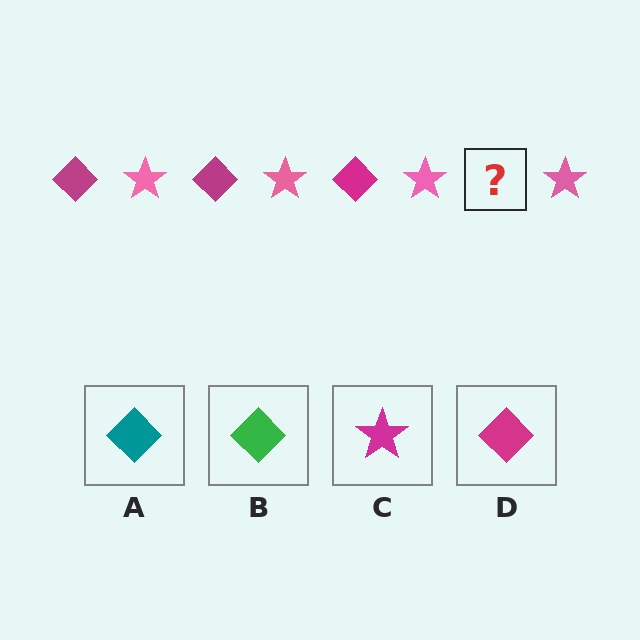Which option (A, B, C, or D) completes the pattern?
D.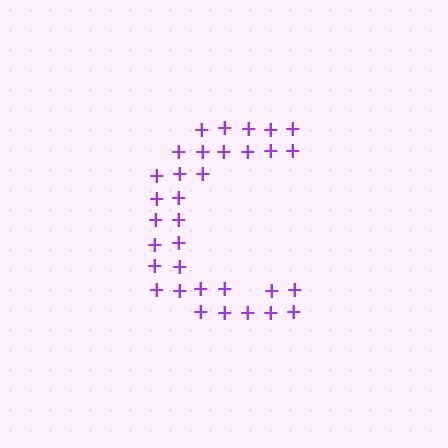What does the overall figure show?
The overall figure shows the letter C.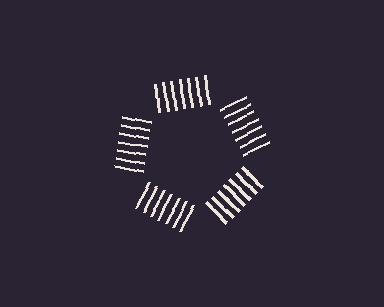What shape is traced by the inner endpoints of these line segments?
An illusory pentagon — the line segments terminate on its edges but no continuous stroke is drawn.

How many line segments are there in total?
35 — 7 along each of the 5 edges.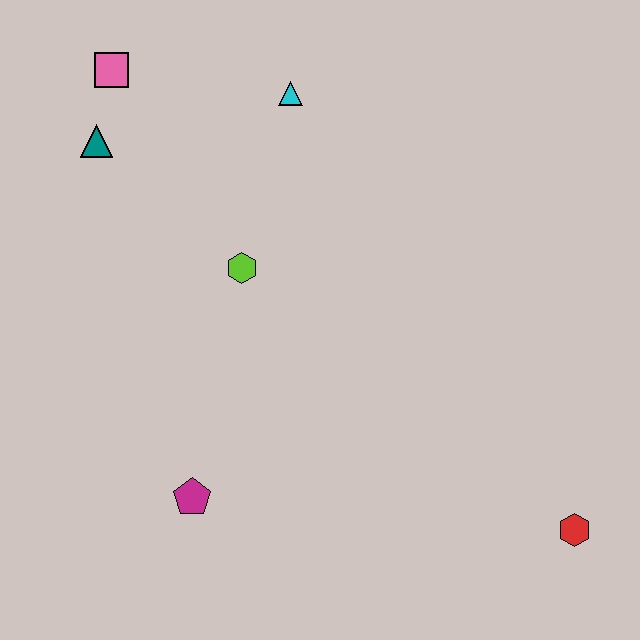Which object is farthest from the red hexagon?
The pink square is farthest from the red hexagon.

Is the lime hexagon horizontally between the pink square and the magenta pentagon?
No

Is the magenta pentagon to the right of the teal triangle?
Yes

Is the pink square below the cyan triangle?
No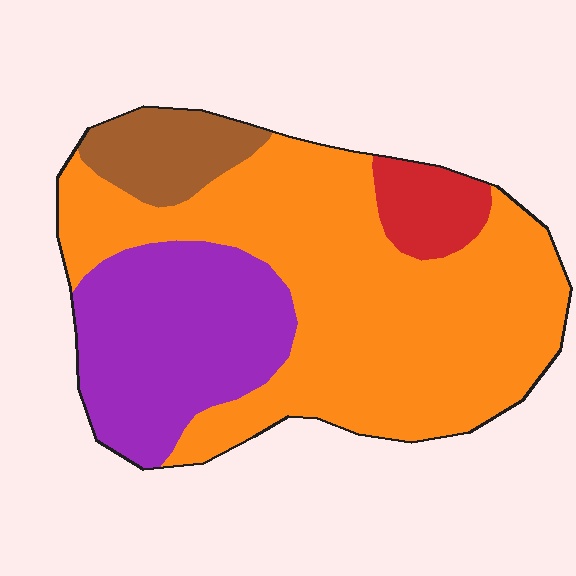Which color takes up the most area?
Orange, at roughly 60%.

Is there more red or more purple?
Purple.